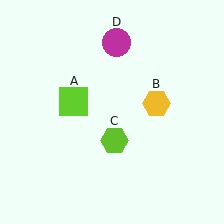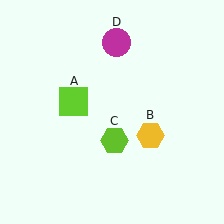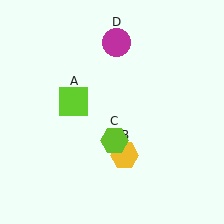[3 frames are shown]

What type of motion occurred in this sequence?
The yellow hexagon (object B) rotated clockwise around the center of the scene.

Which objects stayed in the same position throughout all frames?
Lime square (object A) and lime hexagon (object C) and magenta circle (object D) remained stationary.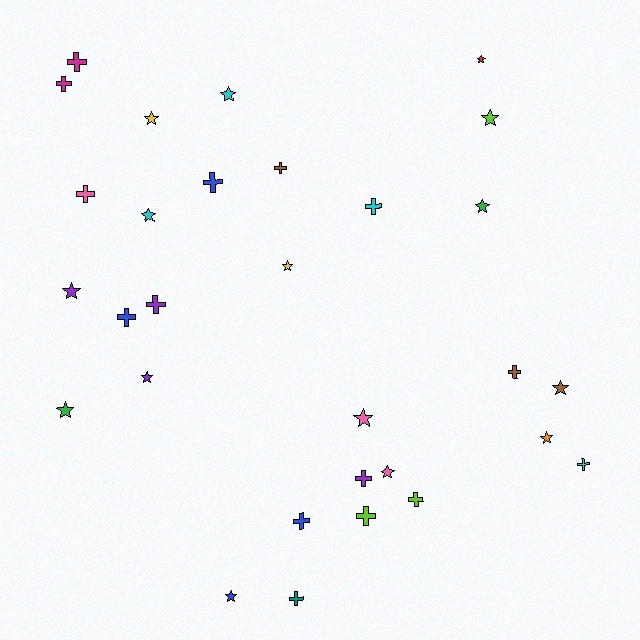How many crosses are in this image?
There are 15 crosses.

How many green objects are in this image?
There are 2 green objects.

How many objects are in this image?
There are 30 objects.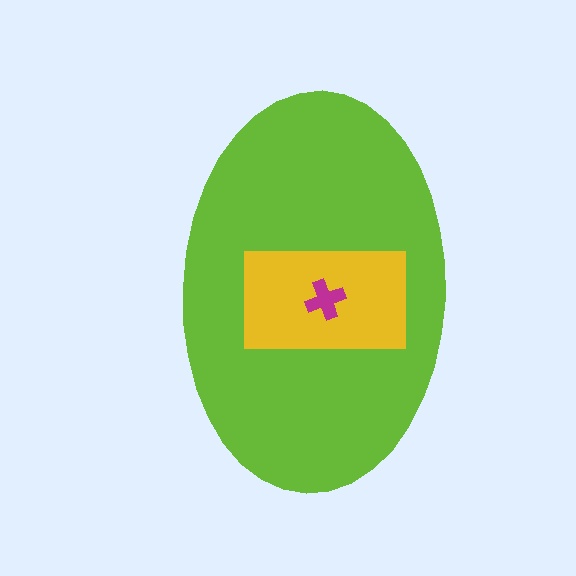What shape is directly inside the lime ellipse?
The yellow rectangle.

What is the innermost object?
The magenta cross.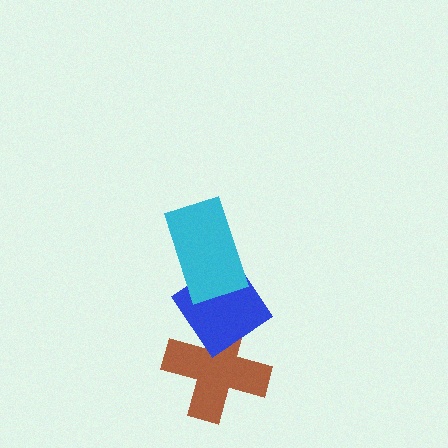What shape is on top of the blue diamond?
The cyan rectangle is on top of the blue diamond.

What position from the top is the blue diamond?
The blue diamond is 2nd from the top.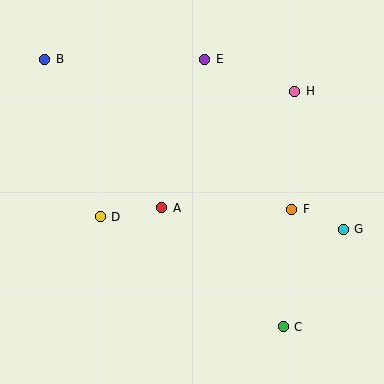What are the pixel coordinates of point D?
Point D is at (100, 217).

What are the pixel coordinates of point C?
Point C is at (283, 327).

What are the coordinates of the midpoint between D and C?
The midpoint between D and C is at (192, 272).